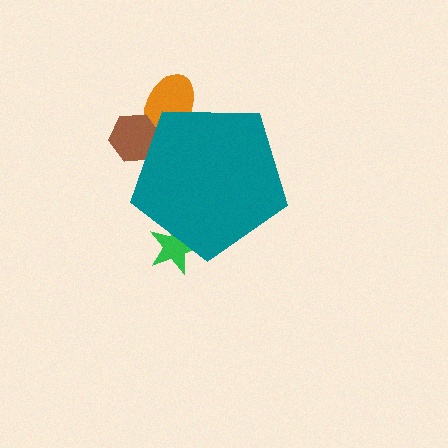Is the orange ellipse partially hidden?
Yes, the orange ellipse is partially hidden behind the teal pentagon.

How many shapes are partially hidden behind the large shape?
3 shapes are partially hidden.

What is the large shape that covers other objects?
A teal pentagon.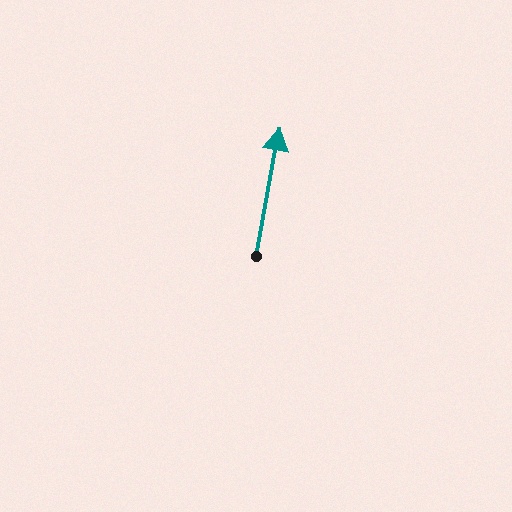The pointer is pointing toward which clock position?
Roughly 12 o'clock.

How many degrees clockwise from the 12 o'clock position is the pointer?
Approximately 10 degrees.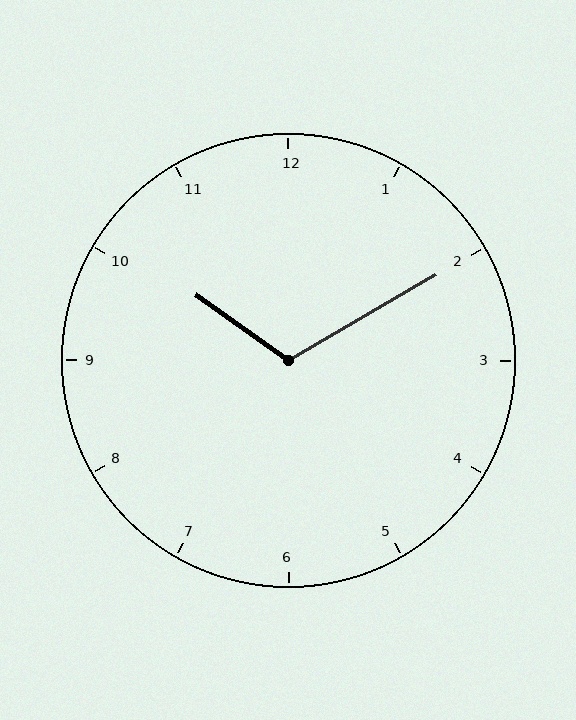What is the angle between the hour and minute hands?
Approximately 115 degrees.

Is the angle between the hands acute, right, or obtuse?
It is obtuse.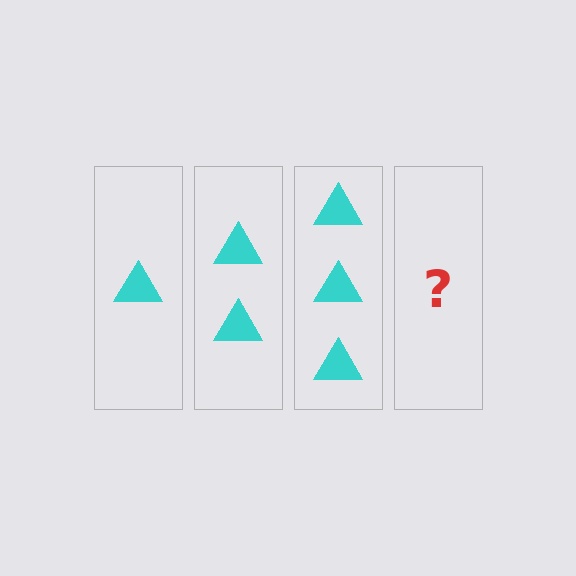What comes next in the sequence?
The next element should be 4 triangles.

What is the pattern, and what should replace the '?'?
The pattern is that each step adds one more triangle. The '?' should be 4 triangles.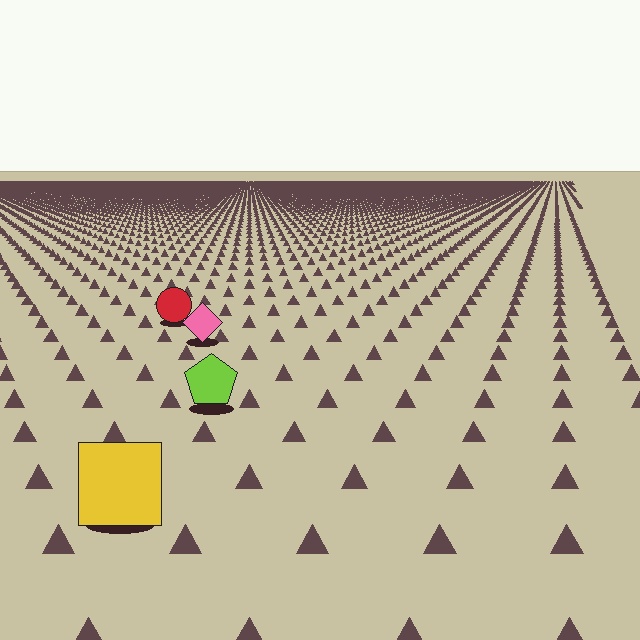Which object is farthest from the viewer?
The red circle is farthest from the viewer. It appears smaller and the ground texture around it is denser.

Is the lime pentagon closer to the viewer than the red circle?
Yes. The lime pentagon is closer — you can tell from the texture gradient: the ground texture is coarser near it.